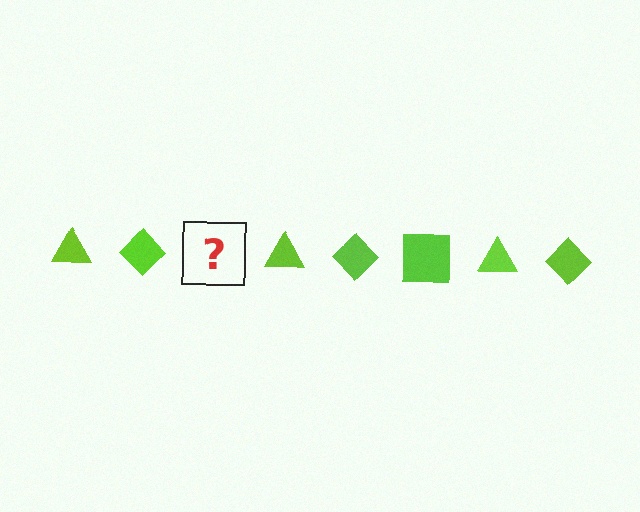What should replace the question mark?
The question mark should be replaced with a lime square.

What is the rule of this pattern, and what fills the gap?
The rule is that the pattern cycles through triangle, diamond, square shapes in lime. The gap should be filled with a lime square.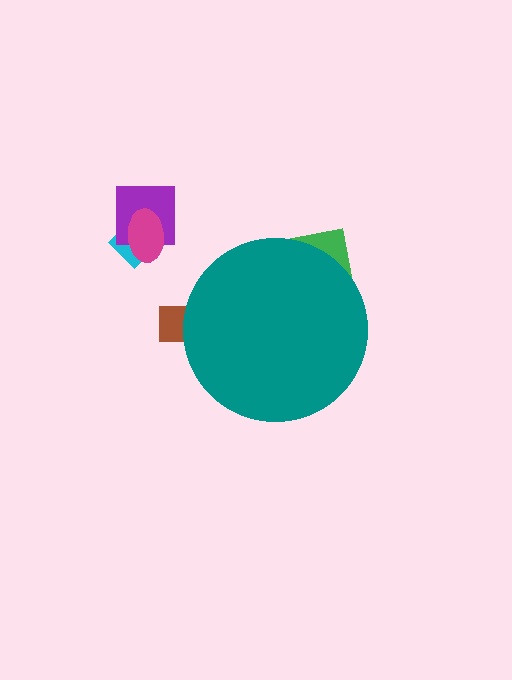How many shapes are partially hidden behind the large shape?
2 shapes are partially hidden.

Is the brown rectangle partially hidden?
Yes, the brown rectangle is partially hidden behind the teal circle.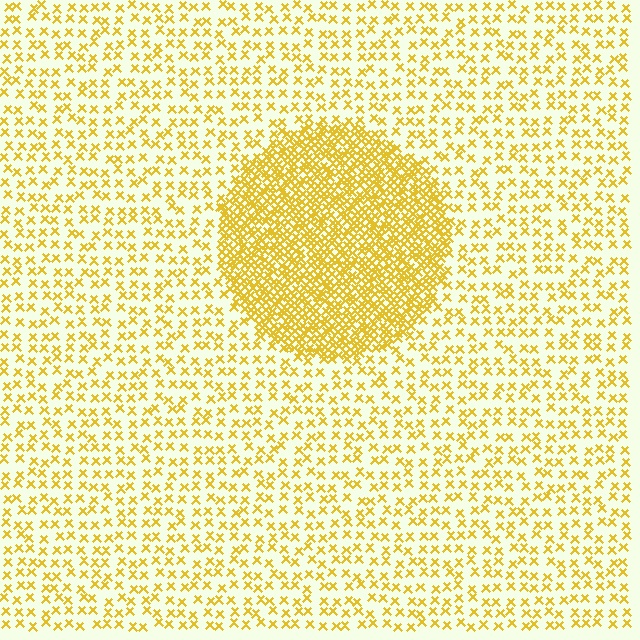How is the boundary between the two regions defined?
The boundary is defined by a change in element density (approximately 3.0x ratio). All elements are the same color, size, and shape.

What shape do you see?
I see a circle.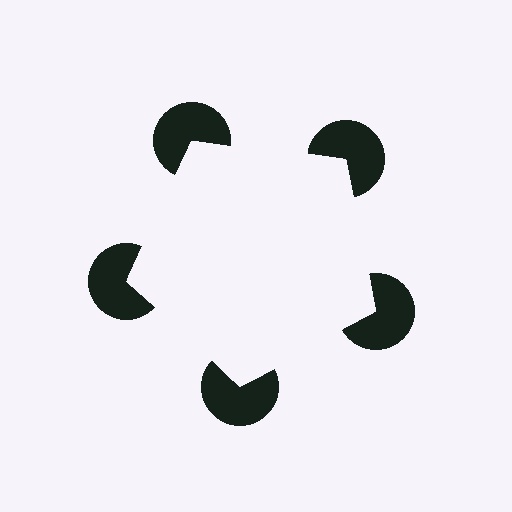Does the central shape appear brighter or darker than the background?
It typically appears slightly brighter than the background, even though no actual brightness change is drawn.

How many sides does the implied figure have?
5 sides.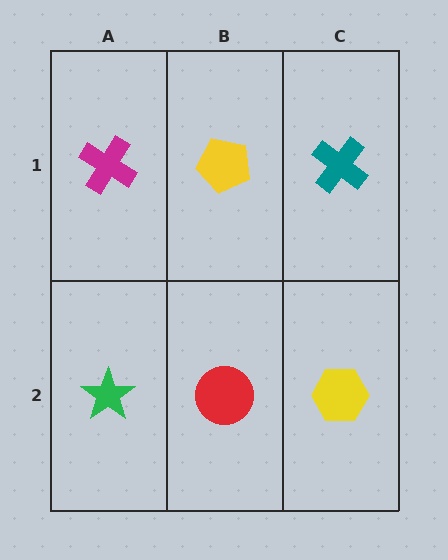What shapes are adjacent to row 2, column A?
A magenta cross (row 1, column A), a red circle (row 2, column B).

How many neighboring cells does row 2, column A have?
2.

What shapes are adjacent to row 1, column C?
A yellow hexagon (row 2, column C), a yellow pentagon (row 1, column B).